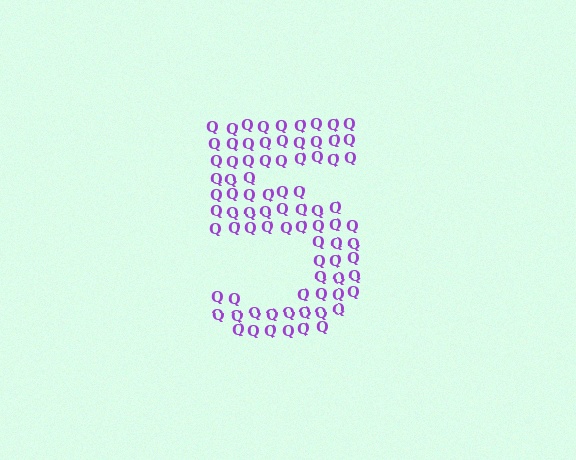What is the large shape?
The large shape is the digit 5.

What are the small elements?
The small elements are letter Q's.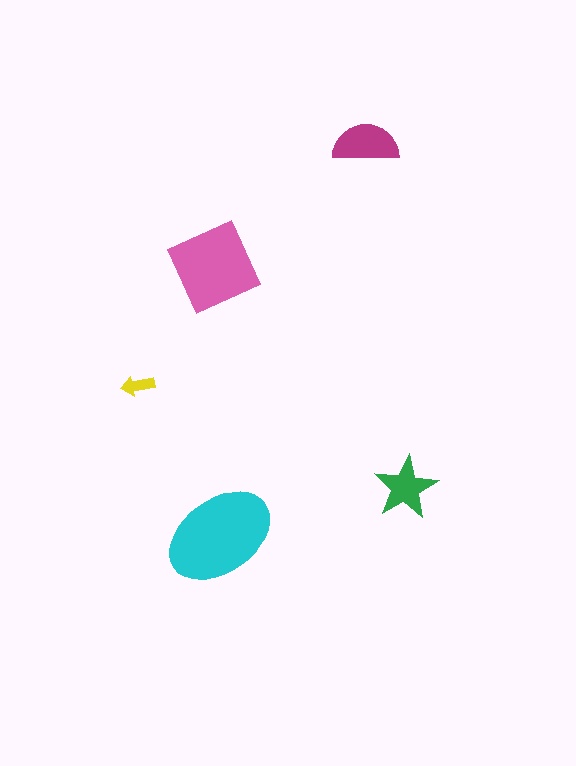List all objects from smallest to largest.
The yellow arrow, the green star, the magenta semicircle, the pink square, the cyan ellipse.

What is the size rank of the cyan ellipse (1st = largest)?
1st.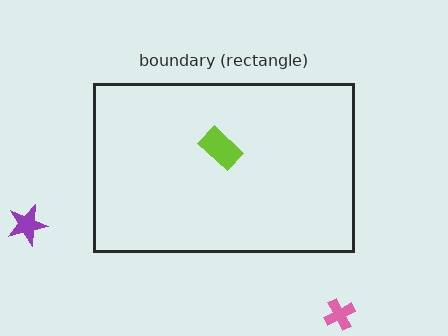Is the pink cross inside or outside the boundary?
Outside.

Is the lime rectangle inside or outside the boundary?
Inside.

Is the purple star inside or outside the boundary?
Outside.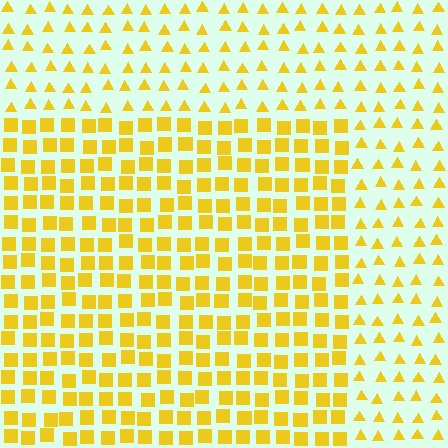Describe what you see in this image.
The image is filled with small yellow elements arranged in a uniform grid. A rectangle-shaped region contains squares, while the surrounding area contains triangles. The boundary is defined purely by the change in element shape.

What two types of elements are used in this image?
The image uses squares inside the rectangle region and triangles outside it.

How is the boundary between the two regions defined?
The boundary is defined by a change in element shape: squares inside vs. triangles outside. All elements share the same color and spacing.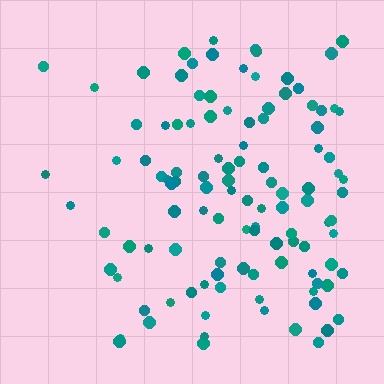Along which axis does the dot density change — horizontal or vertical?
Horizontal.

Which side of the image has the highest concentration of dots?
The right.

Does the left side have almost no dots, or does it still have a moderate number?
Still a moderate number, just noticeably fewer than the right.